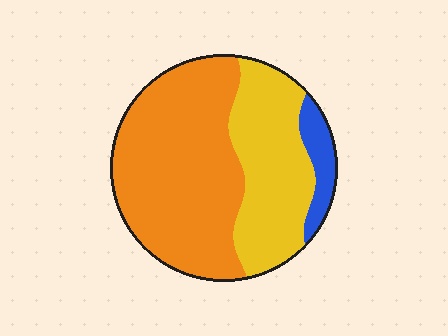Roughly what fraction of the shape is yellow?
Yellow takes up between a quarter and a half of the shape.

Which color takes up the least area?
Blue, at roughly 10%.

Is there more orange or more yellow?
Orange.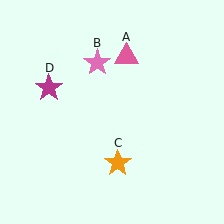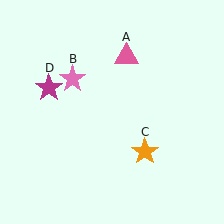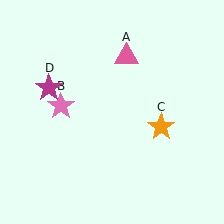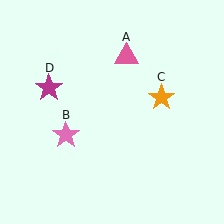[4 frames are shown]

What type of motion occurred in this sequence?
The pink star (object B), orange star (object C) rotated counterclockwise around the center of the scene.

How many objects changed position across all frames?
2 objects changed position: pink star (object B), orange star (object C).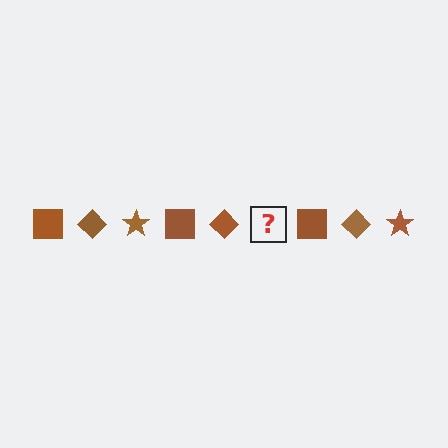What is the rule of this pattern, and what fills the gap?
The rule is that the pattern cycles through square, diamond, star shapes in brown. The gap should be filled with a brown star.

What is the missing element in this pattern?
The missing element is a brown star.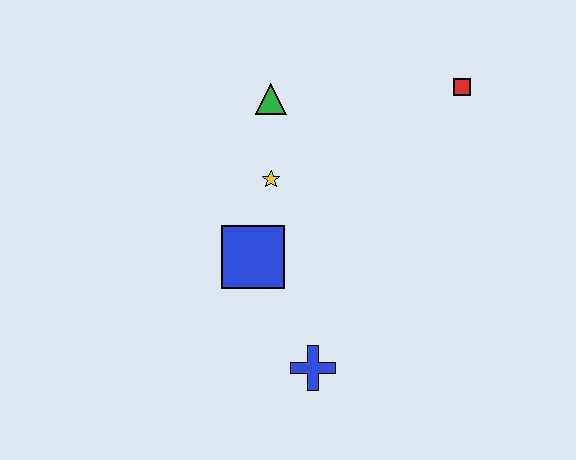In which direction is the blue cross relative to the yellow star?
The blue cross is below the yellow star.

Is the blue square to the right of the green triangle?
No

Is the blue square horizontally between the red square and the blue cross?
No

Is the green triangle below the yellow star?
No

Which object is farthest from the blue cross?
The red square is farthest from the blue cross.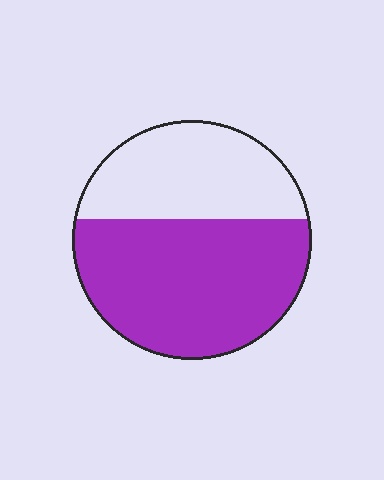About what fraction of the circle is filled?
About three fifths (3/5).